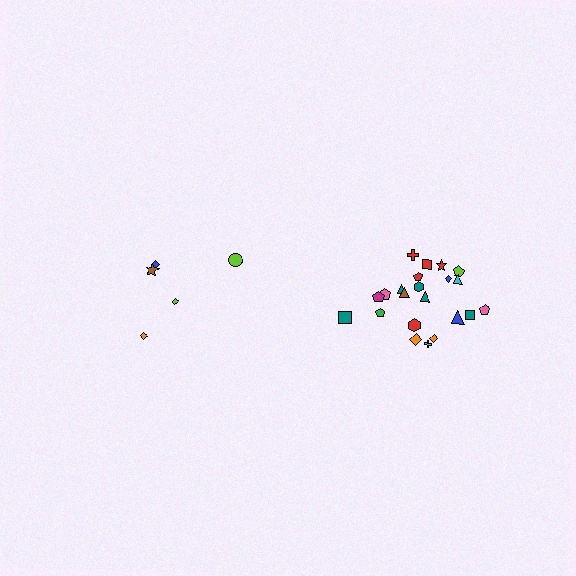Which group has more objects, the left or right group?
The right group.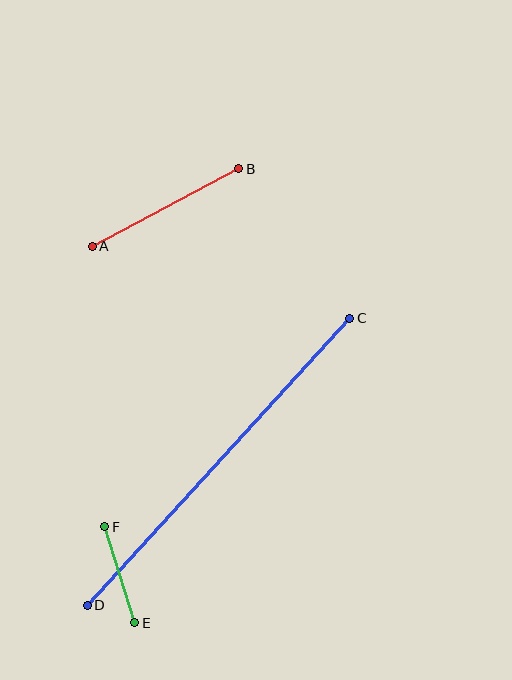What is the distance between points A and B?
The distance is approximately 166 pixels.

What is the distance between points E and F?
The distance is approximately 101 pixels.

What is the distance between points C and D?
The distance is approximately 389 pixels.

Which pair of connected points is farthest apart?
Points C and D are farthest apart.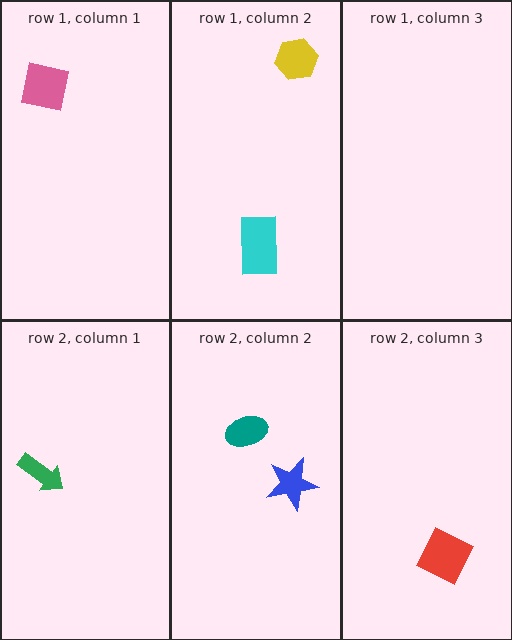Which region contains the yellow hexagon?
The row 1, column 2 region.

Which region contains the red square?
The row 2, column 3 region.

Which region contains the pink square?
The row 1, column 1 region.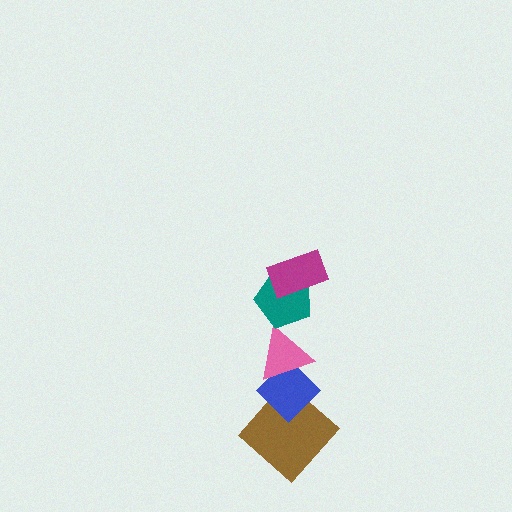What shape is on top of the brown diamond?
The blue diamond is on top of the brown diamond.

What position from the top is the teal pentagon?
The teal pentagon is 2nd from the top.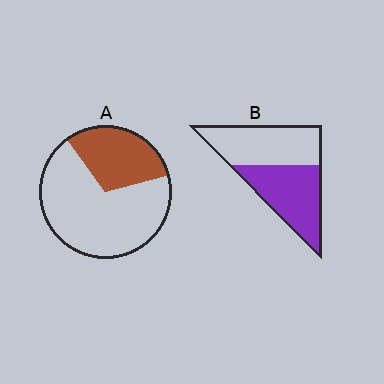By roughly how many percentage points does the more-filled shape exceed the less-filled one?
By roughly 20 percentage points (B over A).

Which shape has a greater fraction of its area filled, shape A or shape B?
Shape B.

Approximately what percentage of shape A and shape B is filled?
A is approximately 30% and B is approximately 50%.